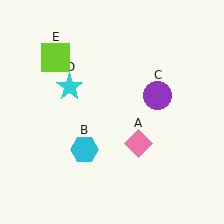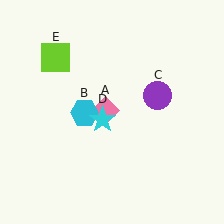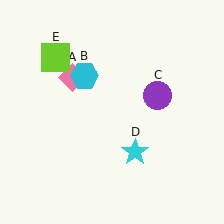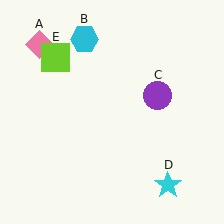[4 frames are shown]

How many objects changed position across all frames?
3 objects changed position: pink diamond (object A), cyan hexagon (object B), cyan star (object D).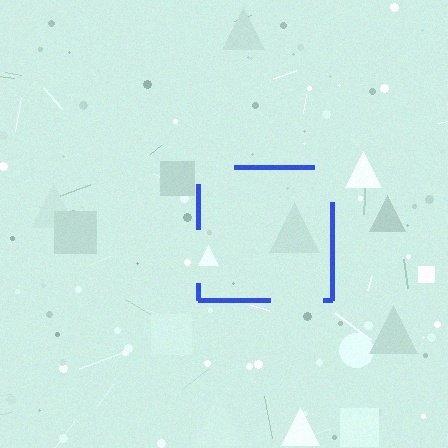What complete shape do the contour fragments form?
The contour fragments form a square.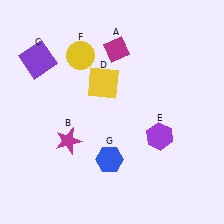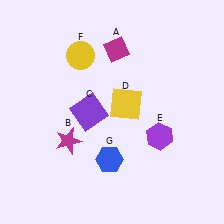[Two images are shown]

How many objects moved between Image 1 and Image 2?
2 objects moved between the two images.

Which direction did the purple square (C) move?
The purple square (C) moved down.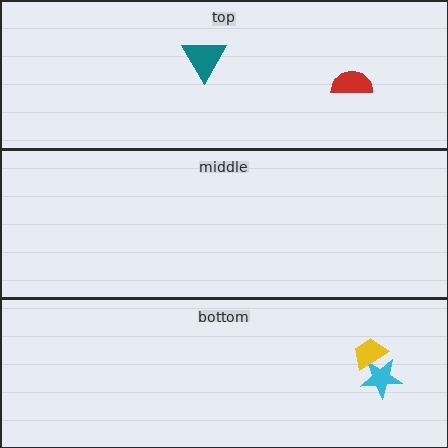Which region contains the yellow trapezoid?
The bottom region.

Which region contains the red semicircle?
The top region.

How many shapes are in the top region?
2.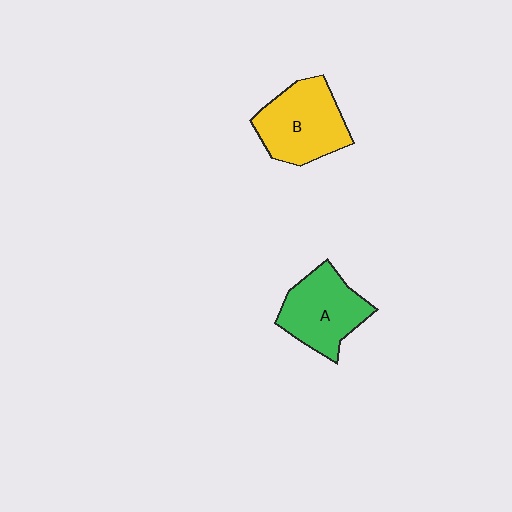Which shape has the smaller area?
Shape A (green).